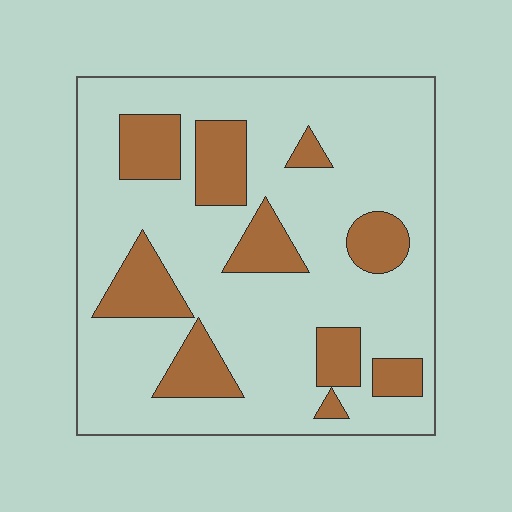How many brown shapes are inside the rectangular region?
10.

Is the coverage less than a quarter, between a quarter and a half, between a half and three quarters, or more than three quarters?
Less than a quarter.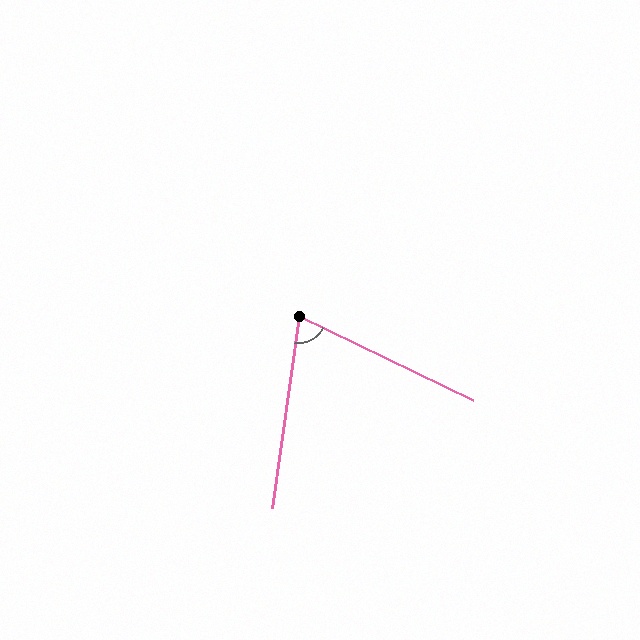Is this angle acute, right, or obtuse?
It is acute.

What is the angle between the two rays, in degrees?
Approximately 72 degrees.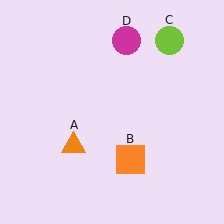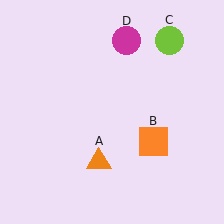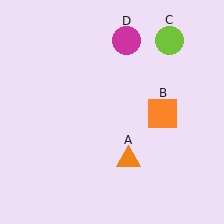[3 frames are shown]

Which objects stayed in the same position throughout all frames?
Lime circle (object C) and magenta circle (object D) remained stationary.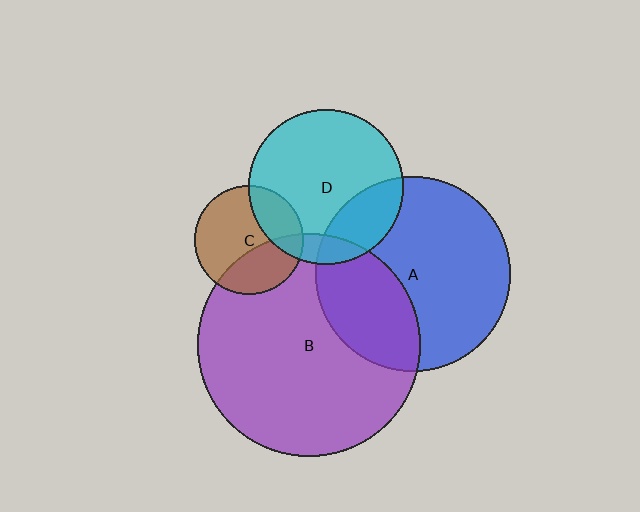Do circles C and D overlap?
Yes.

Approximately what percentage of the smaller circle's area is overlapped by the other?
Approximately 25%.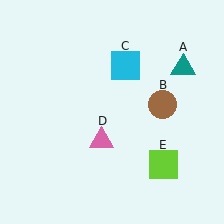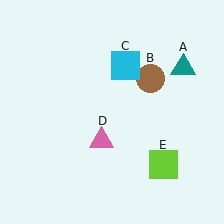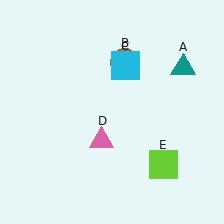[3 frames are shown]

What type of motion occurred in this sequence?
The brown circle (object B) rotated counterclockwise around the center of the scene.